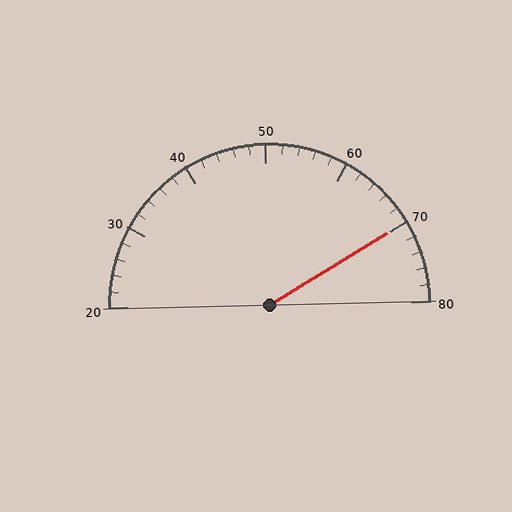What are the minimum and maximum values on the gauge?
The gauge ranges from 20 to 80.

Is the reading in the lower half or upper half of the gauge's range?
The reading is in the upper half of the range (20 to 80).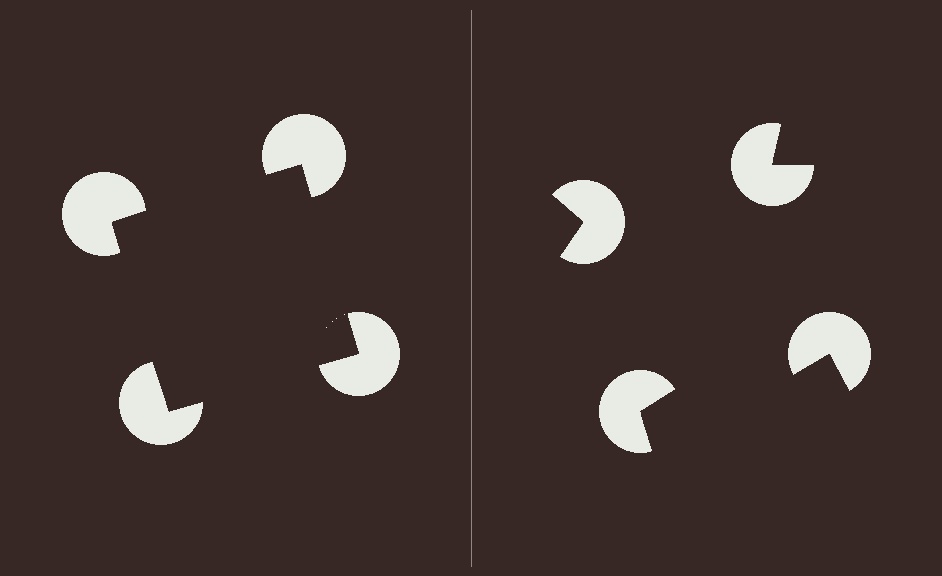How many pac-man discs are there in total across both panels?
8 — 4 on each side.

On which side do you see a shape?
An illusory square appears on the left side. On the right side the wedge cuts are rotated, so no coherent shape forms.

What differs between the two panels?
The pac-man discs are positioned identically on both sides; only the wedge orientations differ. On the left they align to a square; on the right they are misaligned.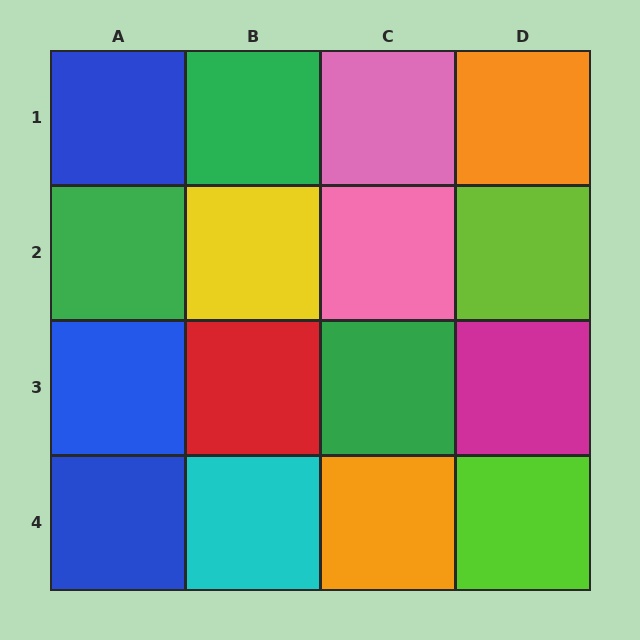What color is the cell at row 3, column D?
Magenta.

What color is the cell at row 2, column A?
Green.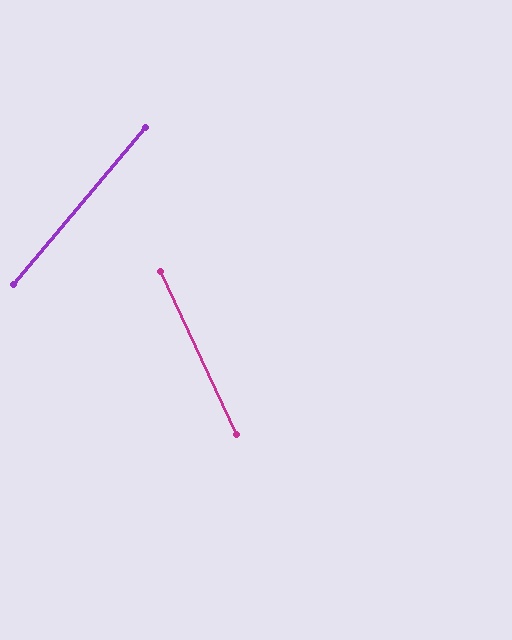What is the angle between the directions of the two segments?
Approximately 65 degrees.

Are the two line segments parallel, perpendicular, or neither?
Neither parallel nor perpendicular — they differ by about 65°.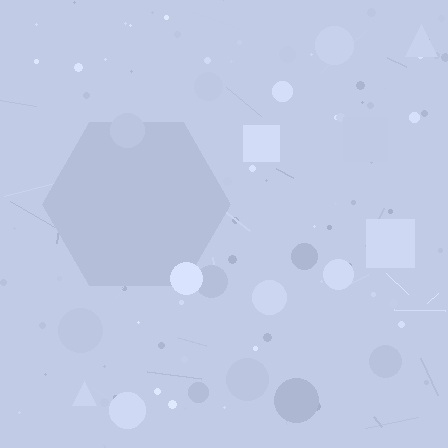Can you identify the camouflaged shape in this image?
The camouflaged shape is a hexagon.